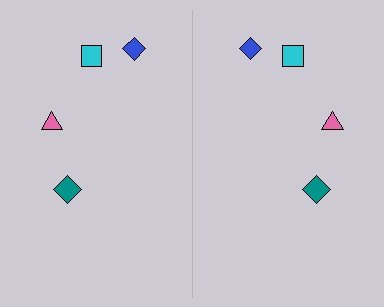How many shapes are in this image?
There are 8 shapes in this image.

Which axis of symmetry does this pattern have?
The pattern has a vertical axis of symmetry running through the center of the image.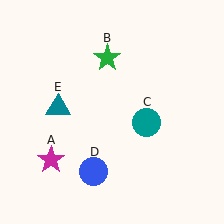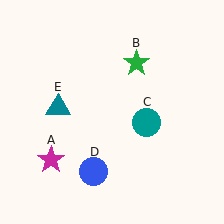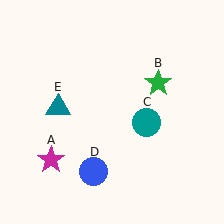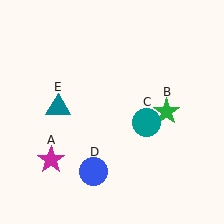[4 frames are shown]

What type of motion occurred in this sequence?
The green star (object B) rotated clockwise around the center of the scene.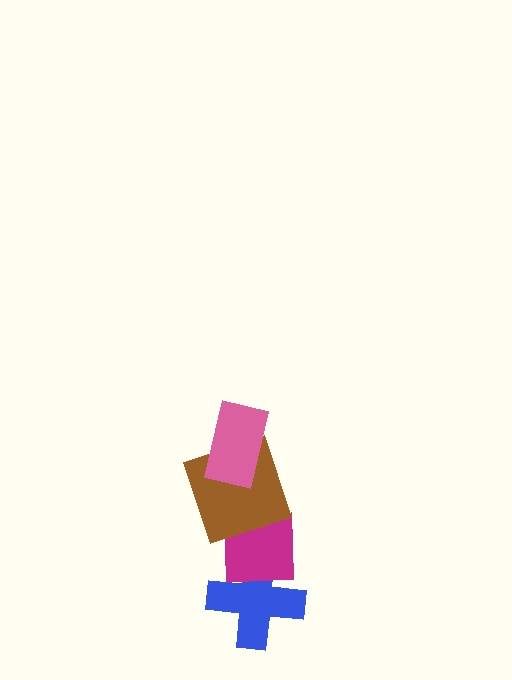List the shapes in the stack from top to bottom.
From top to bottom: the pink rectangle, the brown square, the magenta square, the blue cross.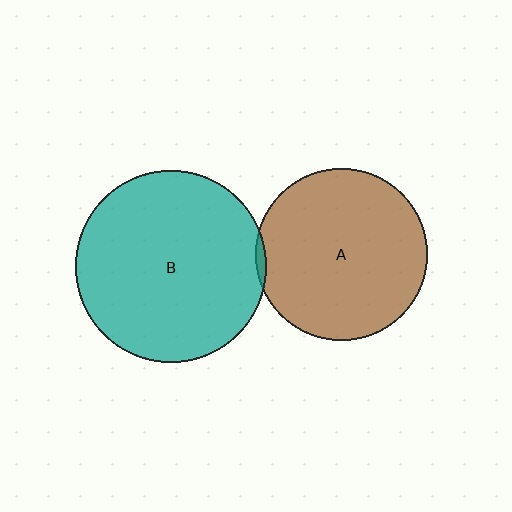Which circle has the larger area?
Circle B (teal).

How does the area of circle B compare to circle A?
Approximately 1.2 times.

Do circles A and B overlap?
Yes.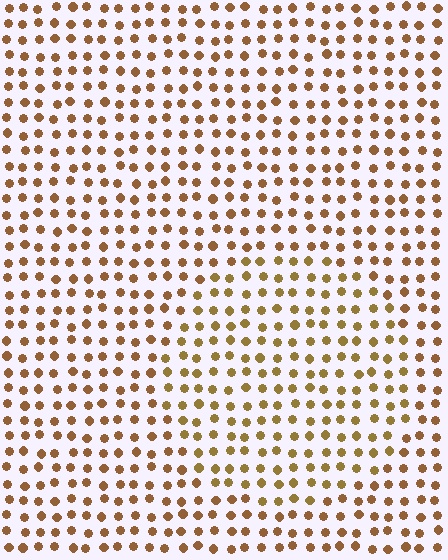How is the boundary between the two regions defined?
The boundary is defined purely by a slight shift in hue (about 18 degrees). Spacing, size, and orientation are identical on both sides.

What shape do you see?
I see a circle.